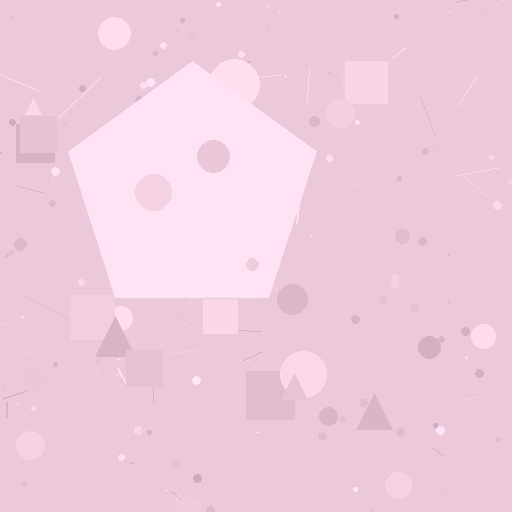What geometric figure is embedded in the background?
A pentagon is embedded in the background.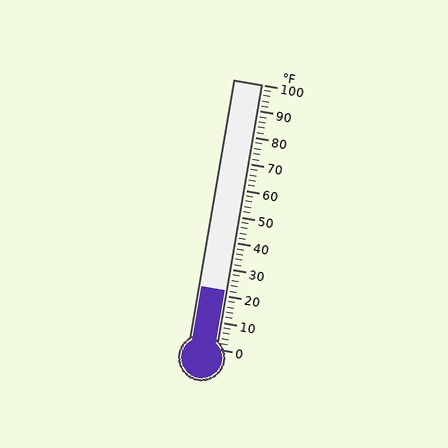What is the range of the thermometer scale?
The thermometer scale ranges from 0°F to 100°F.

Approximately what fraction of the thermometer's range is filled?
The thermometer is filled to approximately 20% of its range.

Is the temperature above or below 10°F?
The temperature is above 10°F.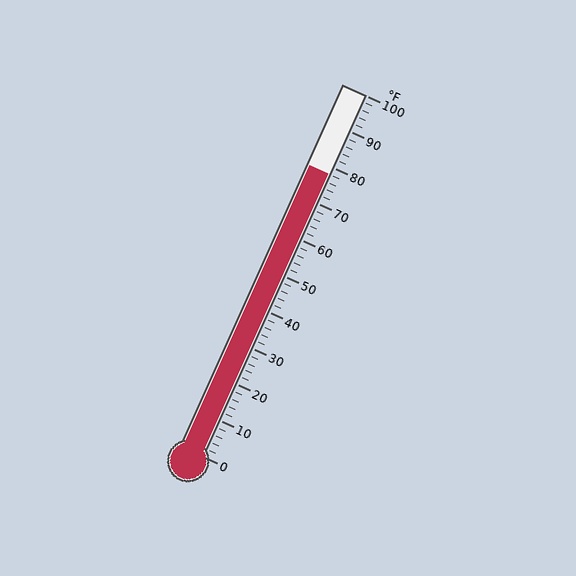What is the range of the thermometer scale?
The thermometer scale ranges from 0°F to 100°F.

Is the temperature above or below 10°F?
The temperature is above 10°F.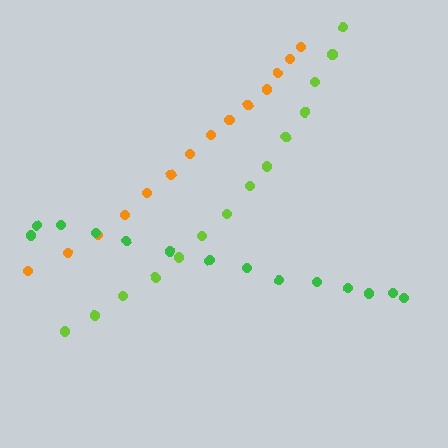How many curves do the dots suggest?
There are 3 distinct paths.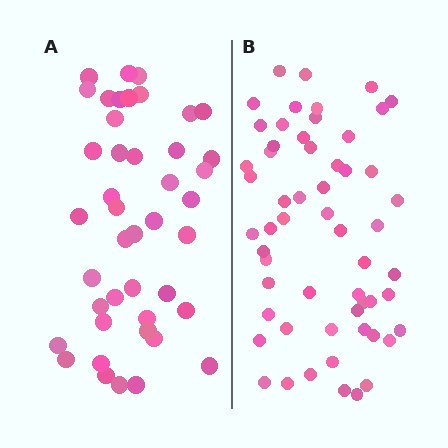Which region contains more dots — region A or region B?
Region B (the right region) has more dots.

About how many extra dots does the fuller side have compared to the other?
Region B has approximately 15 more dots than region A.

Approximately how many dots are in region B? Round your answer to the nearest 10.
About 60 dots. (The exact count is 57, which rounds to 60.)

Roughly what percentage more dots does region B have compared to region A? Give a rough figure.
About 35% more.